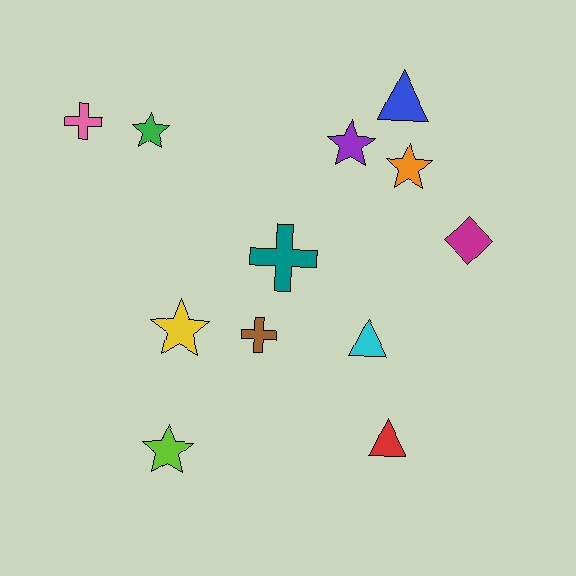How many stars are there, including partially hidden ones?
There are 5 stars.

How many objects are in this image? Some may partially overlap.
There are 12 objects.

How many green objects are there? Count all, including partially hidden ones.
There is 1 green object.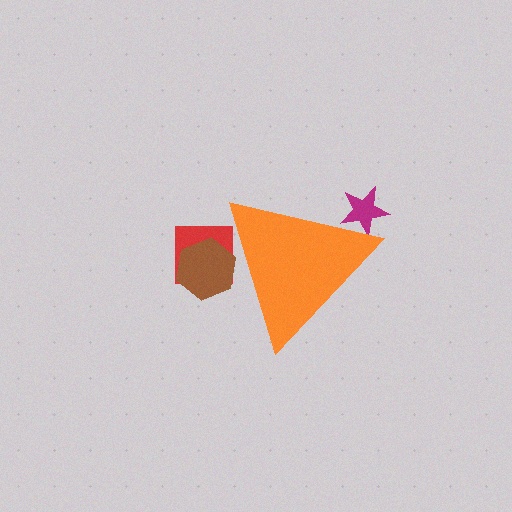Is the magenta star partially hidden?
Yes, the magenta star is partially hidden behind the orange triangle.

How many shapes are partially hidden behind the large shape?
3 shapes are partially hidden.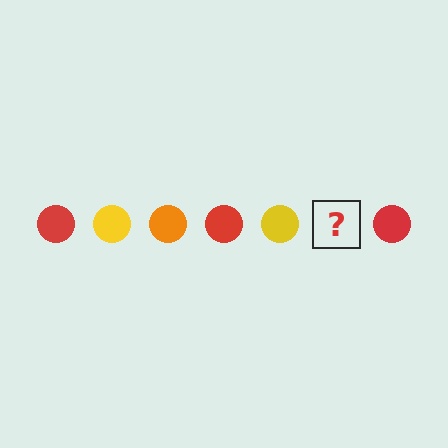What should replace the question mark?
The question mark should be replaced with an orange circle.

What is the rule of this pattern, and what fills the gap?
The rule is that the pattern cycles through red, yellow, orange circles. The gap should be filled with an orange circle.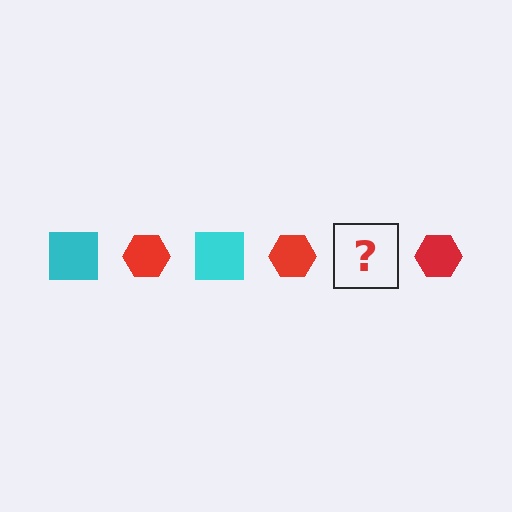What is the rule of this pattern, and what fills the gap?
The rule is that the pattern alternates between cyan square and red hexagon. The gap should be filled with a cyan square.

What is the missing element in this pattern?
The missing element is a cyan square.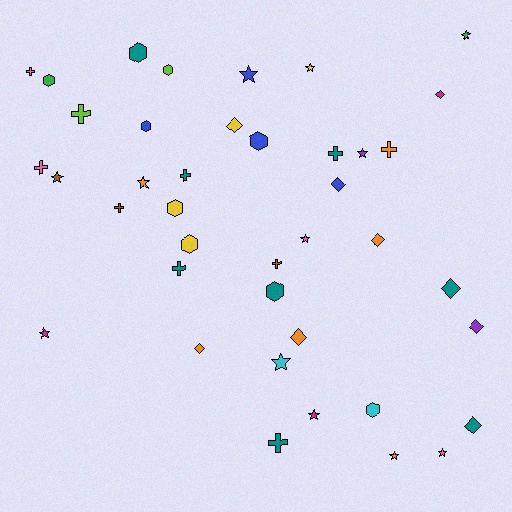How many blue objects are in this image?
There are 4 blue objects.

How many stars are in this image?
There are 12 stars.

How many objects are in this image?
There are 40 objects.